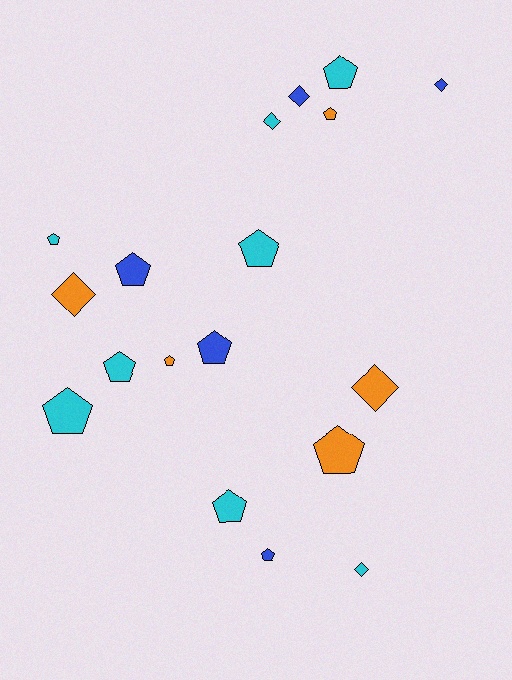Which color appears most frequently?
Cyan, with 8 objects.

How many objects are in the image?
There are 18 objects.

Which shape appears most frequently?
Pentagon, with 12 objects.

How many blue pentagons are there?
There are 3 blue pentagons.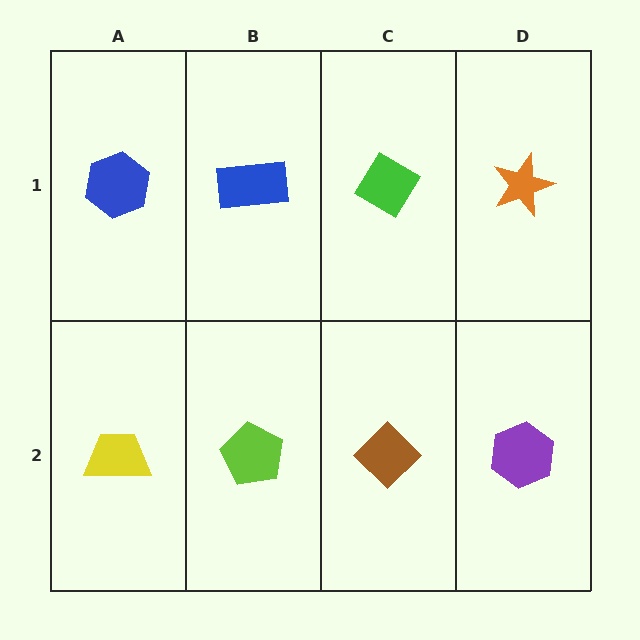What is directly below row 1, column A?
A yellow trapezoid.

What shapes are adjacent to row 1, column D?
A purple hexagon (row 2, column D), a green diamond (row 1, column C).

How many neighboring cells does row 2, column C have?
3.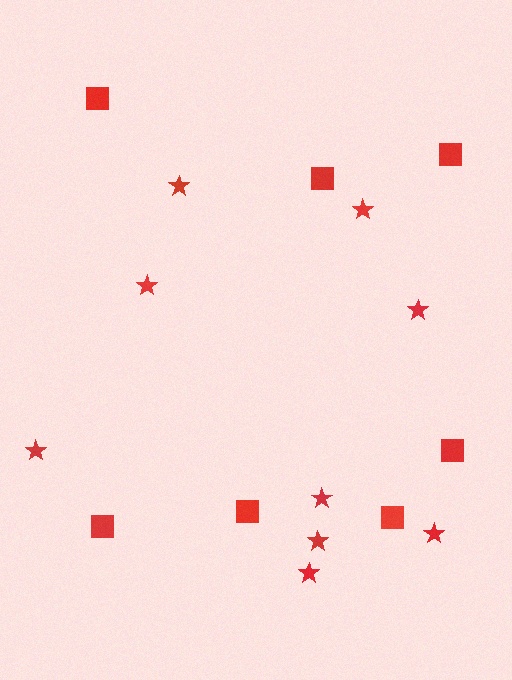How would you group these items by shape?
There are 2 groups: one group of stars (9) and one group of squares (7).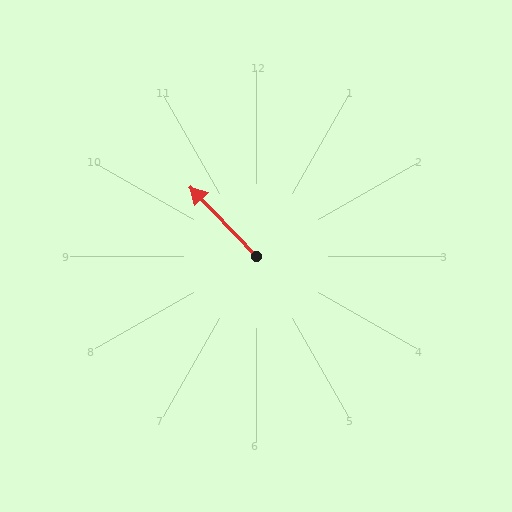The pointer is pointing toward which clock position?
Roughly 11 o'clock.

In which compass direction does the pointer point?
Northwest.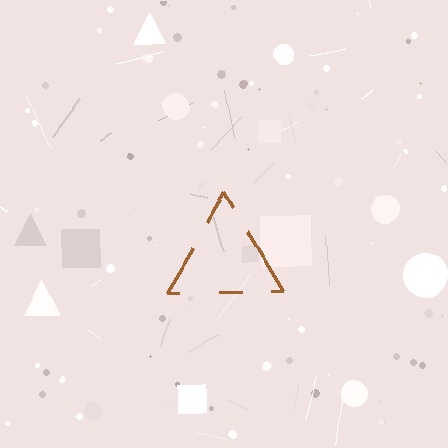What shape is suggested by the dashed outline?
The dashed outline suggests a triangle.